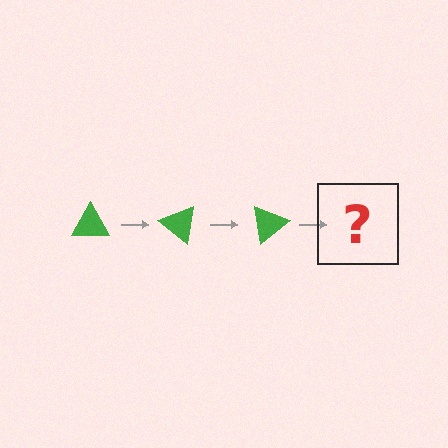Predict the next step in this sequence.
The next step is a green triangle rotated 120 degrees.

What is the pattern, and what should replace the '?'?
The pattern is that the triangle rotates 40 degrees each step. The '?' should be a green triangle rotated 120 degrees.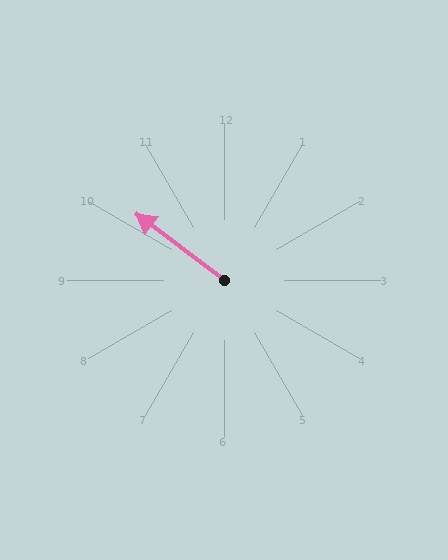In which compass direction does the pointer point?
Northwest.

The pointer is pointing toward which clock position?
Roughly 10 o'clock.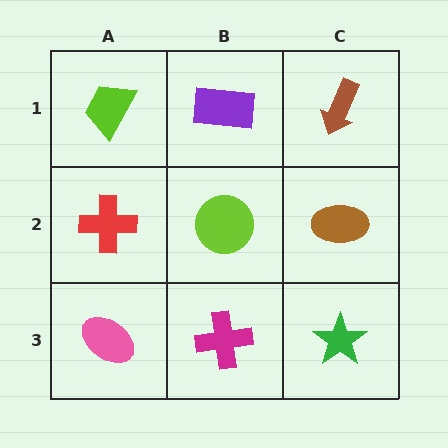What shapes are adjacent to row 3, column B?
A lime circle (row 2, column B), a pink ellipse (row 3, column A), a green star (row 3, column C).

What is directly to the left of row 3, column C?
A magenta cross.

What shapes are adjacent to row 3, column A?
A red cross (row 2, column A), a magenta cross (row 3, column B).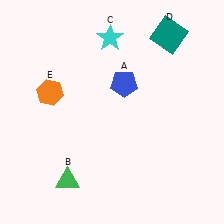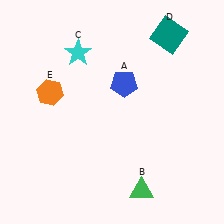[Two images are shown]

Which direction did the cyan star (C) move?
The cyan star (C) moved left.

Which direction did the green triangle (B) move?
The green triangle (B) moved right.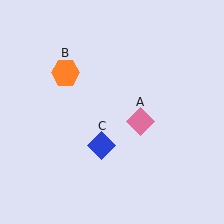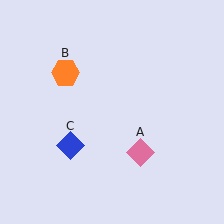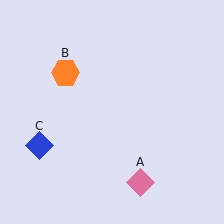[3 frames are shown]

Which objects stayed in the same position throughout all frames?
Orange hexagon (object B) remained stationary.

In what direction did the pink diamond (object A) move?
The pink diamond (object A) moved down.